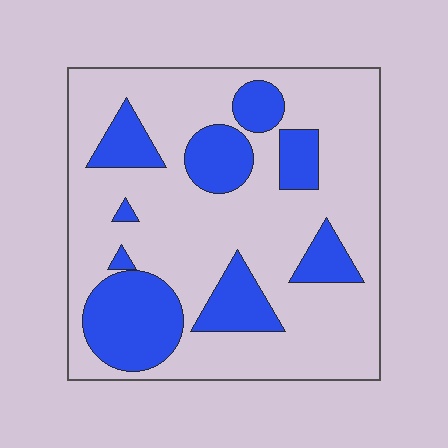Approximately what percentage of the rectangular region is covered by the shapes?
Approximately 25%.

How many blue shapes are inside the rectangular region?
9.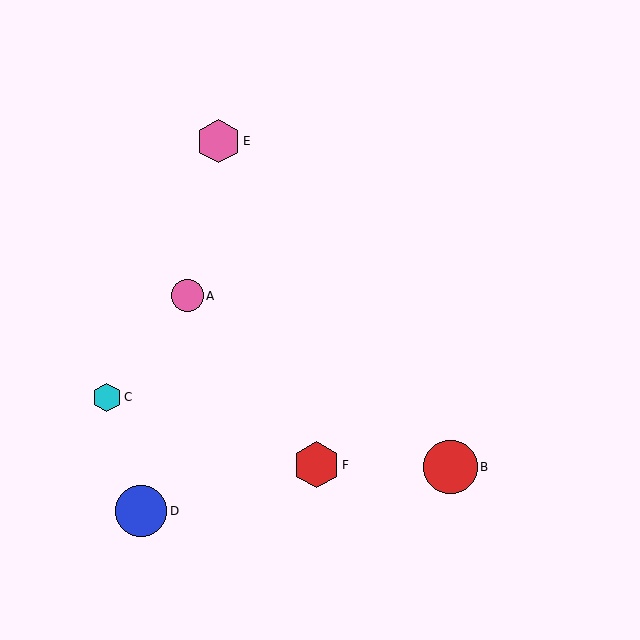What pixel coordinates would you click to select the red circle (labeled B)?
Click at (451, 467) to select the red circle B.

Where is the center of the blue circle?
The center of the blue circle is at (141, 511).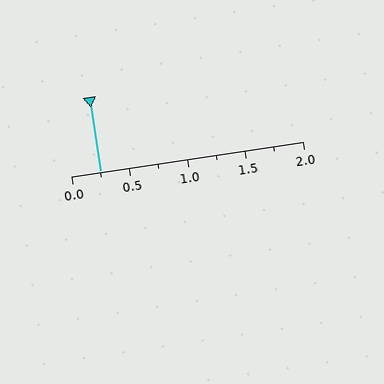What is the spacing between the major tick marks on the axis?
The major ticks are spaced 0.5 apart.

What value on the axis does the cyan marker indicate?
The marker indicates approximately 0.25.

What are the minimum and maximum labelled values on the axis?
The axis runs from 0.0 to 2.0.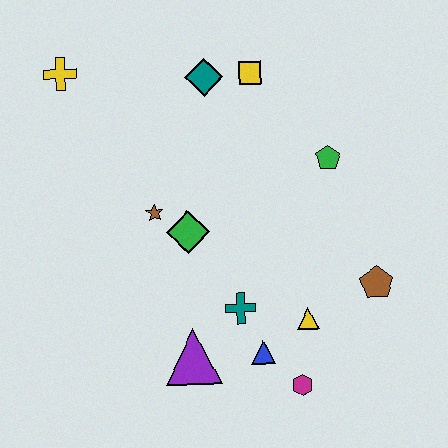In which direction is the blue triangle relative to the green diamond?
The blue triangle is below the green diamond.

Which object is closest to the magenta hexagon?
The blue triangle is closest to the magenta hexagon.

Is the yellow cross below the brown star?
No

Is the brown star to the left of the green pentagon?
Yes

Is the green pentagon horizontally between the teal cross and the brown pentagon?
Yes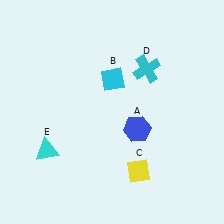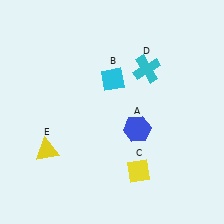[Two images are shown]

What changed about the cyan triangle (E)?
In Image 1, E is cyan. In Image 2, it changed to yellow.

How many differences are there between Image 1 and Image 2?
There is 1 difference between the two images.